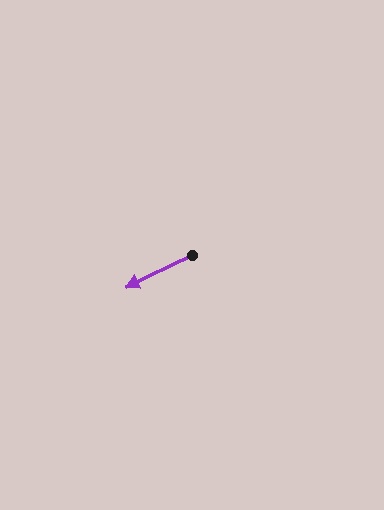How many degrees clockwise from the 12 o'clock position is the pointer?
Approximately 244 degrees.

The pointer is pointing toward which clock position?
Roughly 8 o'clock.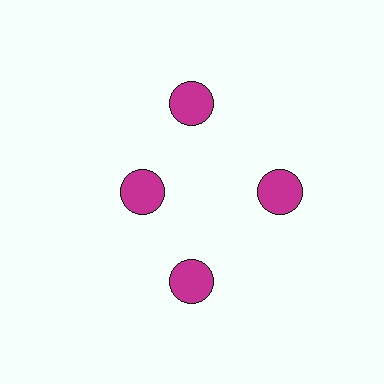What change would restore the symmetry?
The symmetry would be restored by moving it outward, back onto the ring so that all 4 circles sit at equal angles and equal distance from the center.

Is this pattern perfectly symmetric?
No. The 4 magenta circles are arranged in a ring, but one element near the 9 o'clock position is pulled inward toward the center, breaking the 4-fold rotational symmetry.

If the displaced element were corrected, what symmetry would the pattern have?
It would have 4-fold rotational symmetry — the pattern would map onto itself every 90 degrees.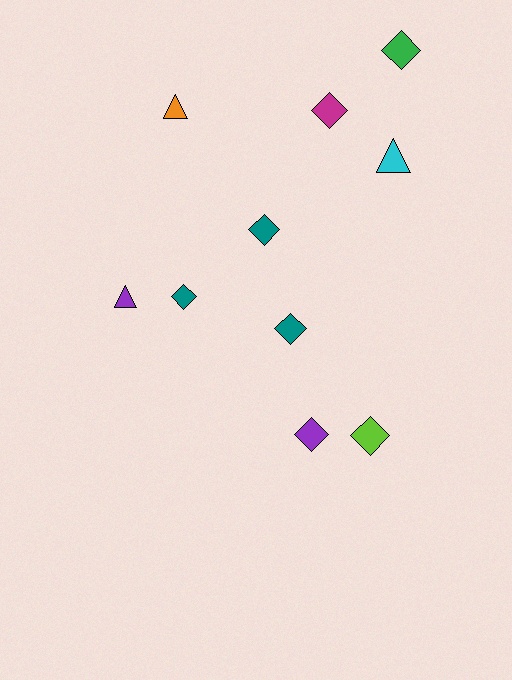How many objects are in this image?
There are 10 objects.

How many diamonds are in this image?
There are 7 diamonds.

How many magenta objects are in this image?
There is 1 magenta object.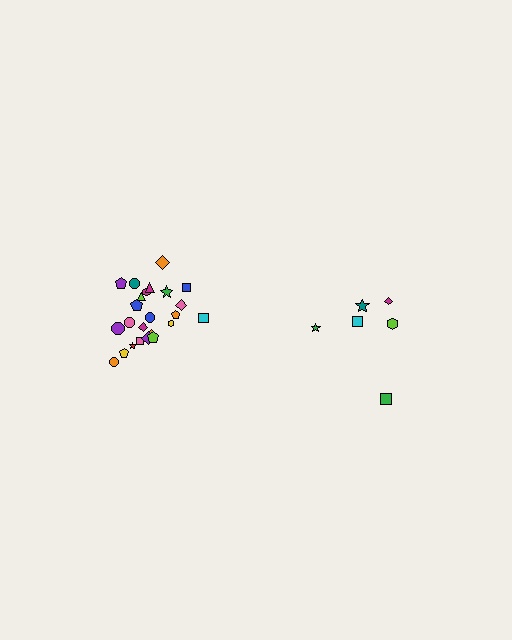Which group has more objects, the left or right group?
The left group.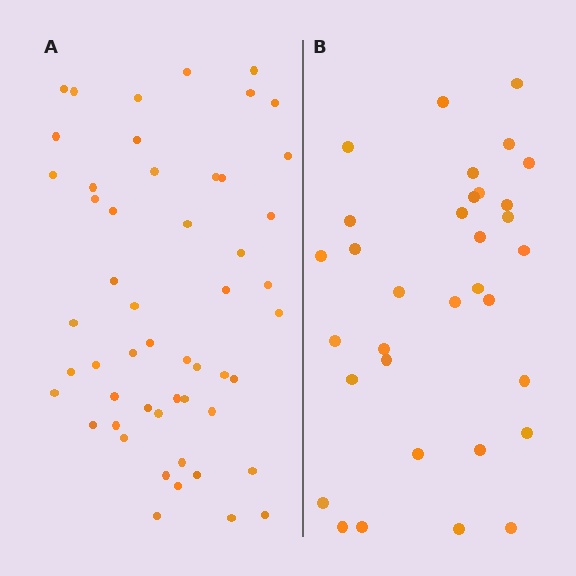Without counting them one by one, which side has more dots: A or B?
Region A (the left region) has more dots.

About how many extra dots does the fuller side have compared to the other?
Region A has approximately 20 more dots than region B.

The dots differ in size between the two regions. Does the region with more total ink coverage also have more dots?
No. Region B has more total ink coverage because its dots are larger, but region A actually contains more individual dots. Total area can be misleading — the number of items is what matters here.